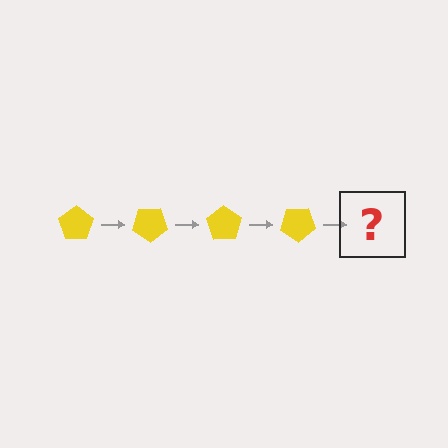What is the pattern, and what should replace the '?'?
The pattern is that the pentagon rotates 35 degrees each step. The '?' should be a yellow pentagon rotated 140 degrees.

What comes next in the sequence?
The next element should be a yellow pentagon rotated 140 degrees.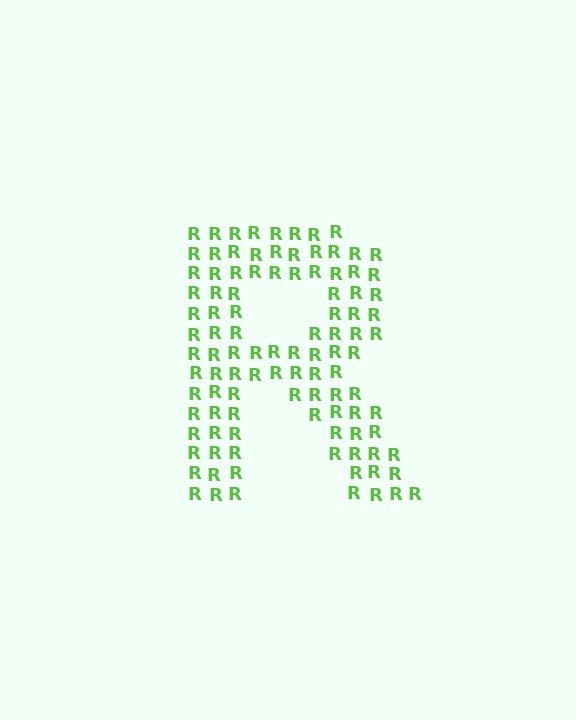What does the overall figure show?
The overall figure shows the letter R.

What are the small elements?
The small elements are letter R's.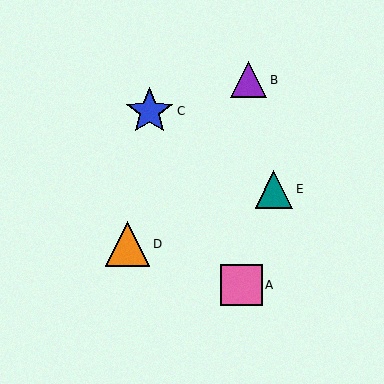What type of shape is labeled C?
Shape C is a blue star.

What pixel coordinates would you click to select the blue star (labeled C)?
Click at (150, 111) to select the blue star C.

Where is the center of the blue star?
The center of the blue star is at (150, 111).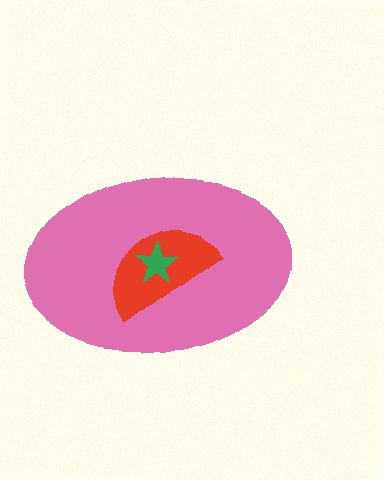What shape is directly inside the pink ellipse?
The red semicircle.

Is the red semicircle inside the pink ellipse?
Yes.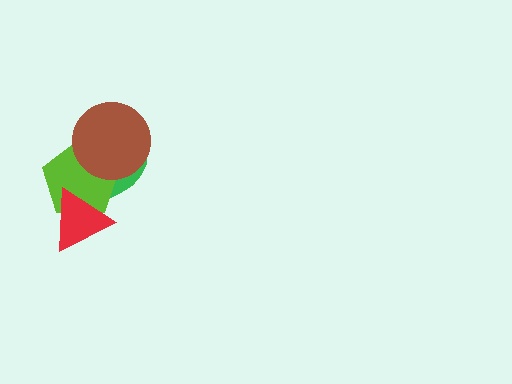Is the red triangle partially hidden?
No, no other shape covers it.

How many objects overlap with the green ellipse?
3 objects overlap with the green ellipse.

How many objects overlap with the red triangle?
2 objects overlap with the red triangle.